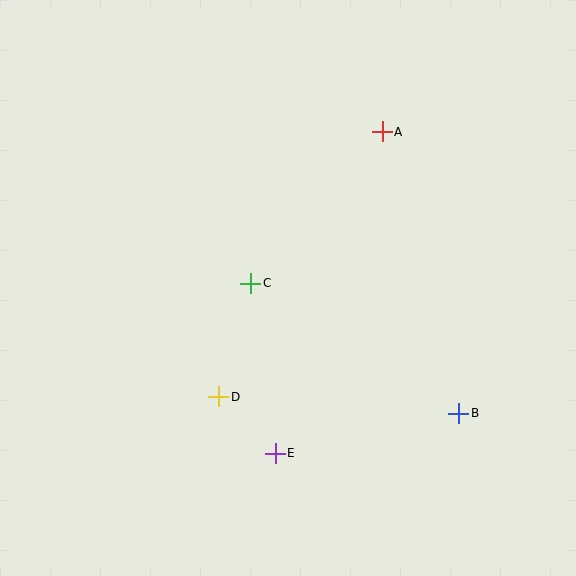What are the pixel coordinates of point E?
Point E is at (275, 453).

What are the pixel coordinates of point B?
Point B is at (459, 413).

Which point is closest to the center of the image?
Point C at (251, 283) is closest to the center.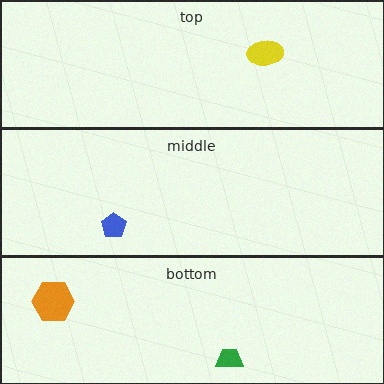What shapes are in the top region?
The yellow ellipse.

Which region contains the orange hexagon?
The bottom region.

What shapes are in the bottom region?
The green trapezoid, the orange hexagon.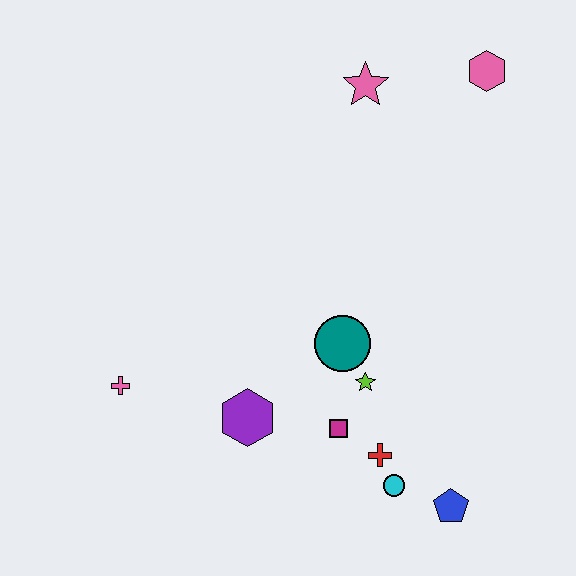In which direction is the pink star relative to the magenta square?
The pink star is above the magenta square.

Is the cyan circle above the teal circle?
No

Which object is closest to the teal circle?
The lime star is closest to the teal circle.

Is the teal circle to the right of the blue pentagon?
No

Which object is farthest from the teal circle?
The pink hexagon is farthest from the teal circle.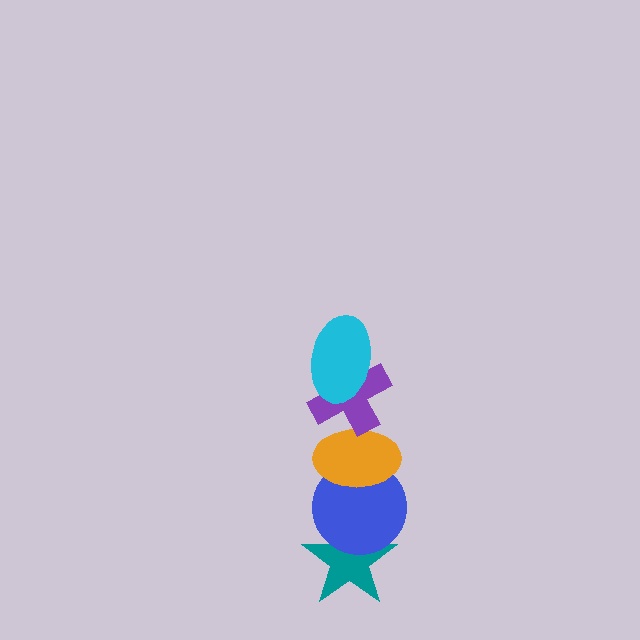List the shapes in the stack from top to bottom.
From top to bottom: the cyan ellipse, the purple cross, the orange ellipse, the blue circle, the teal star.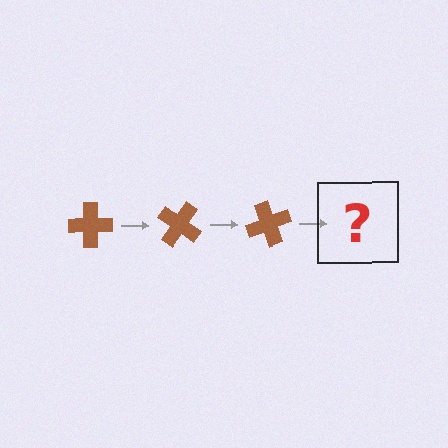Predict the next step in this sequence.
The next step is a brown cross rotated 105 degrees.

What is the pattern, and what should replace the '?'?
The pattern is that the cross rotates 35 degrees each step. The '?' should be a brown cross rotated 105 degrees.